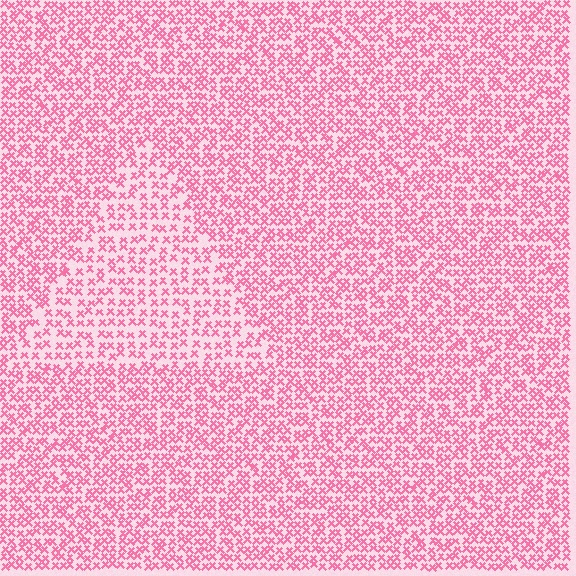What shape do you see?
I see a triangle.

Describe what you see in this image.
The image contains small pink elements arranged at two different densities. A triangle-shaped region is visible where the elements are less densely packed than the surrounding area.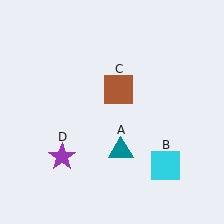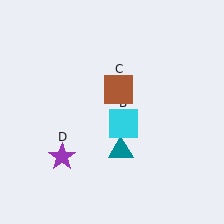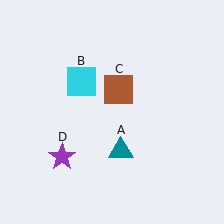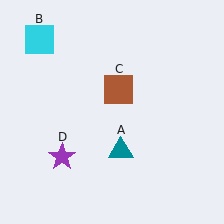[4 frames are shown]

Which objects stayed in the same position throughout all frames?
Teal triangle (object A) and brown square (object C) and purple star (object D) remained stationary.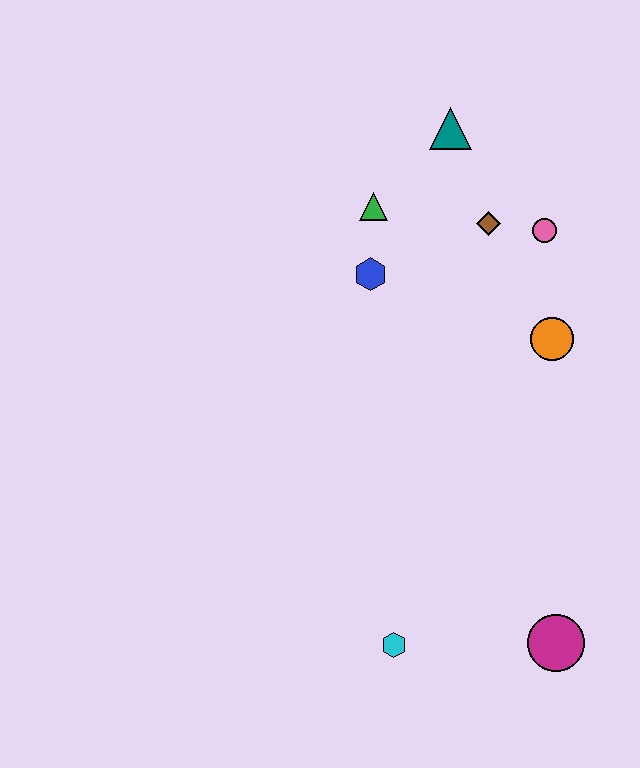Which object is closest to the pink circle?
The brown diamond is closest to the pink circle.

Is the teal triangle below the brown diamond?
No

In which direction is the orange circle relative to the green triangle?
The orange circle is to the right of the green triangle.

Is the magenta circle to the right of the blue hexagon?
Yes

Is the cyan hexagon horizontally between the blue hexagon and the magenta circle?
Yes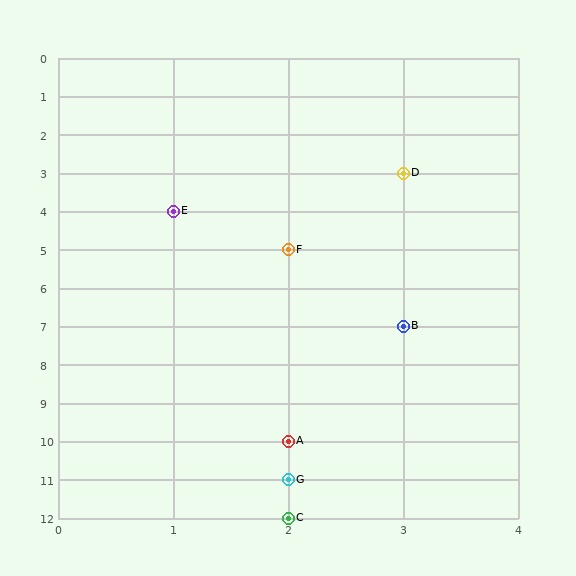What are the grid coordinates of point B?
Point B is at grid coordinates (3, 7).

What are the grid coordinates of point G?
Point G is at grid coordinates (2, 11).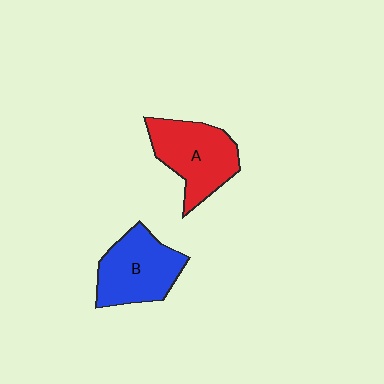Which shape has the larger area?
Shape A (red).